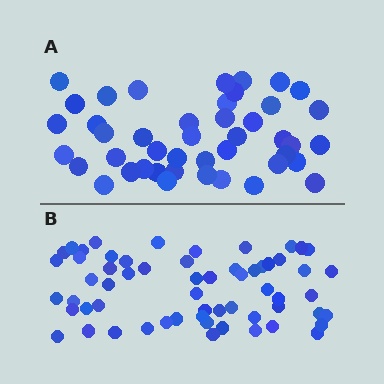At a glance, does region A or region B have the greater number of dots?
Region B (the bottom region) has more dots.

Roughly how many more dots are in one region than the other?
Region B has approximately 15 more dots than region A.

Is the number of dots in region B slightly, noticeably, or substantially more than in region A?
Region B has noticeably more, but not dramatically so. The ratio is roughly 1.4 to 1.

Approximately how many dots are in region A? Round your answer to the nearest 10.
About 40 dots. (The exact count is 44, which rounds to 40.)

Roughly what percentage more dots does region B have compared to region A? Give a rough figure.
About 35% more.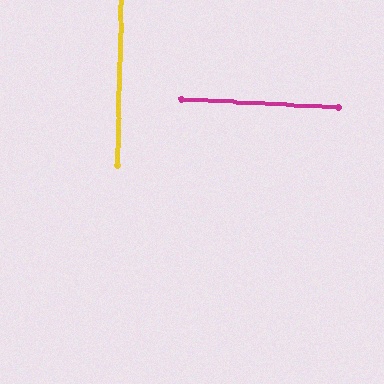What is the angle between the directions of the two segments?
Approximately 88 degrees.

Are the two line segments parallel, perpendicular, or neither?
Perpendicular — they meet at approximately 88°.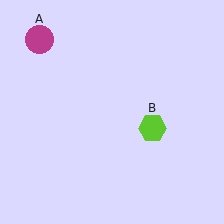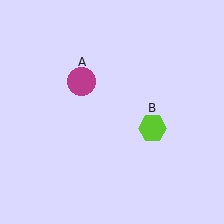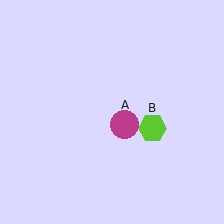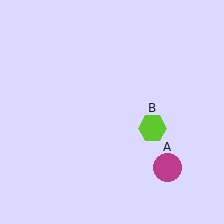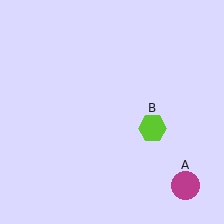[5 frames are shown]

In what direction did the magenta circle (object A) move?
The magenta circle (object A) moved down and to the right.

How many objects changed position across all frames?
1 object changed position: magenta circle (object A).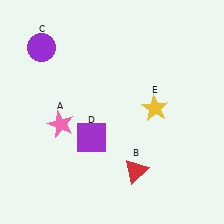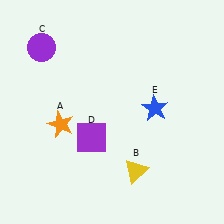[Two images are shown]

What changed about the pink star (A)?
In Image 1, A is pink. In Image 2, it changed to orange.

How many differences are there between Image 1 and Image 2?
There are 3 differences between the two images.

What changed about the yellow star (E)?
In Image 1, E is yellow. In Image 2, it changed to blue.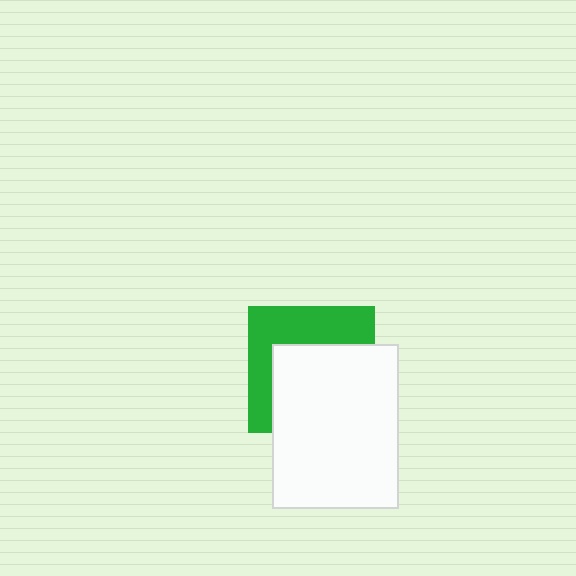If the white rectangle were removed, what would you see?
You would see the complete green square.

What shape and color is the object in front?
The object in front is a white rectangle.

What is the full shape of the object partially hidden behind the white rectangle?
The partially hidden object is a green square.